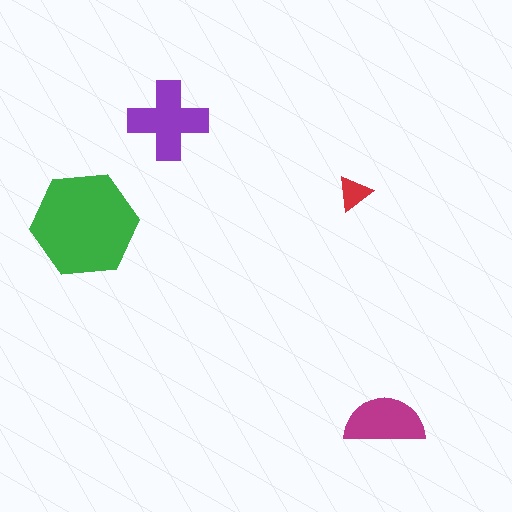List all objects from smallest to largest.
The red triangle, the magenta semicircle, the purple cross, the green hexagon.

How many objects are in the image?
There are 4 objects in the image.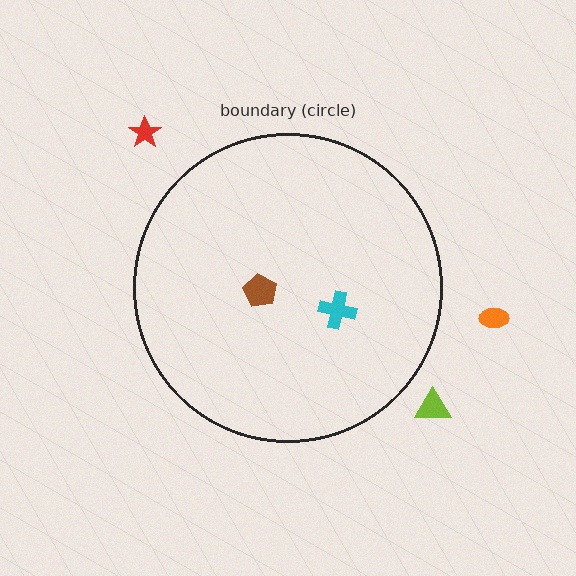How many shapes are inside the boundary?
2 inside, 3 outside.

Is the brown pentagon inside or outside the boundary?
Inside.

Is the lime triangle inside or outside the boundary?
Outside.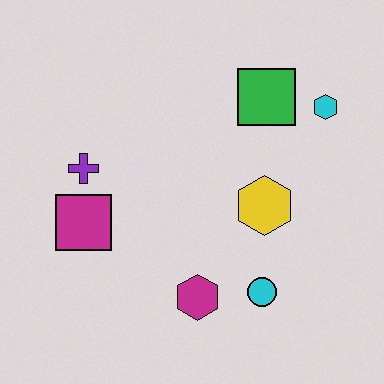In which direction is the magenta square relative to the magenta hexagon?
The magenta square is to the left of the magenta hexagon.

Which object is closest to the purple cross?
The magenta square is closest to the purple cross.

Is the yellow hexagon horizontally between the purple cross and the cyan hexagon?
Yes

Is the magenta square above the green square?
No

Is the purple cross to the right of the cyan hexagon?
No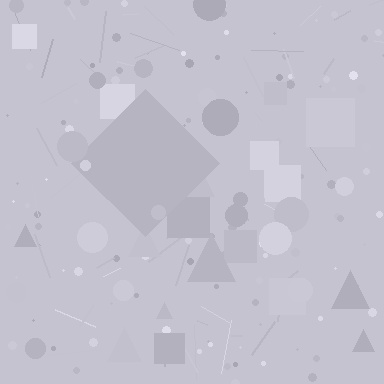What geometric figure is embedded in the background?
A diamond is embedded in the background.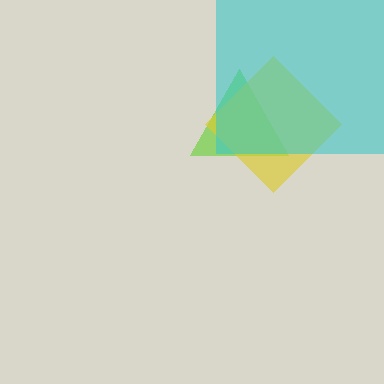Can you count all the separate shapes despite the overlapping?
Yes, there are 3 separate shapes.